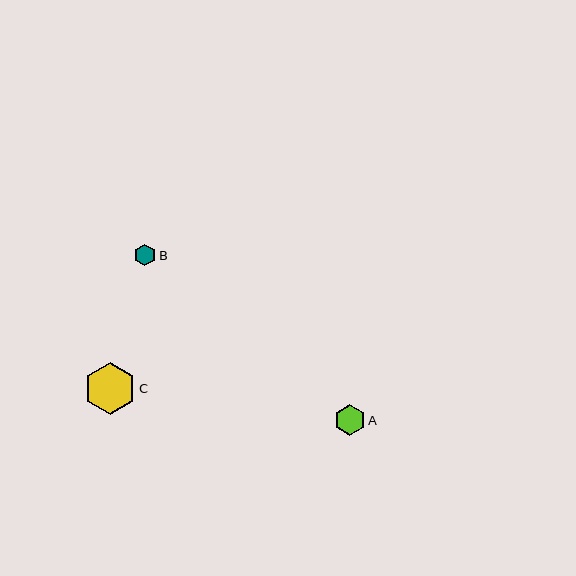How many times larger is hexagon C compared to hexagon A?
Hexagon C is approximately 1.7 times the size of hexagon A.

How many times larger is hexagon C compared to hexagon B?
Hexagon C is approximately 2.5 times the size of hexagon B.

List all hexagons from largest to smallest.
From largest to smallest: C, A, B.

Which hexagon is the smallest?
Hexagon B is the smallest with a size of approximately 21 pixels.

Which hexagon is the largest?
Hexagon C is the largest with a size of approximately 52 pixels.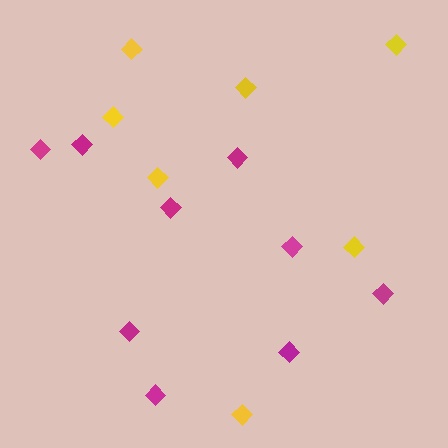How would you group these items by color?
There are 2 groups: one group of yellow diamonds (7) and one group of magenta diamonds (9).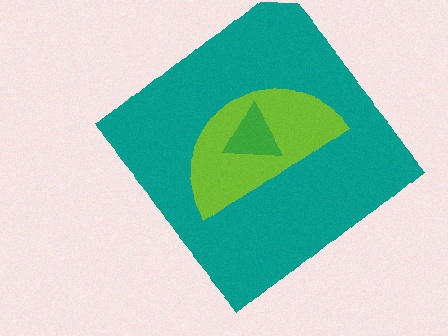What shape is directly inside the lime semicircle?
The green triangle.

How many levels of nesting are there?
3.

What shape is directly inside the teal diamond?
The lime semicircle.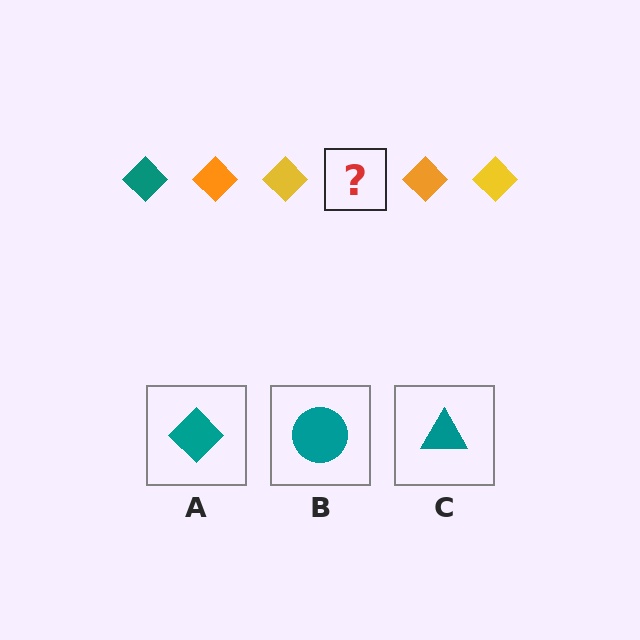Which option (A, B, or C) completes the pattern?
A.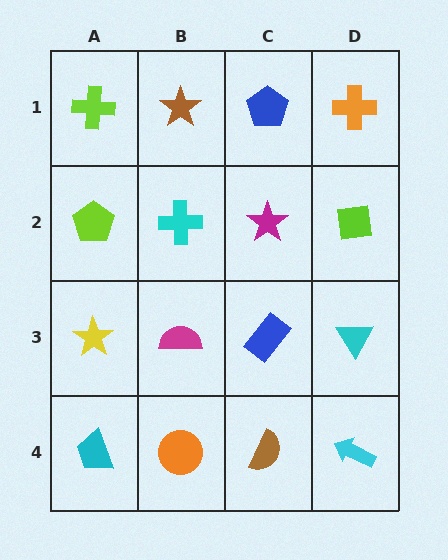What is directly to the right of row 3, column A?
A magenta semicircle.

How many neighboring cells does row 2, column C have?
4.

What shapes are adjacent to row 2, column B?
A brown star (row 1, column B), a magenta semicircle (row 3, column B), a lime pentagon (row 2, column A), a magenta star (row 2, column C).